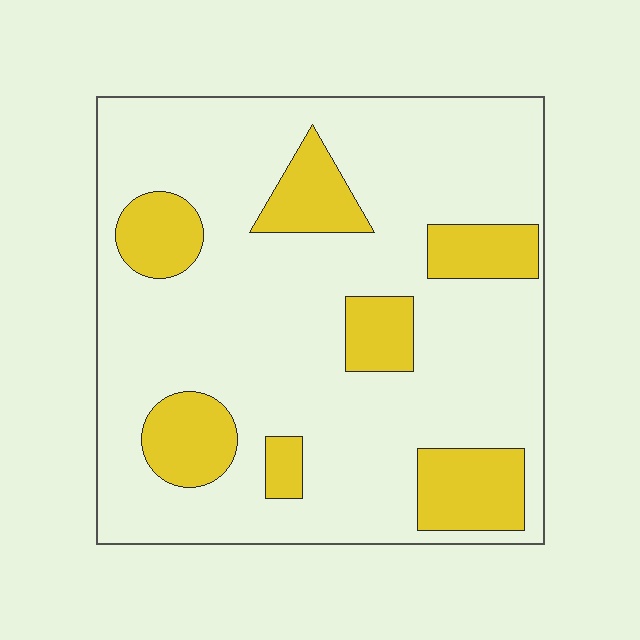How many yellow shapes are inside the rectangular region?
7.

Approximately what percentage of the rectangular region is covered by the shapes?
Approximately 20%.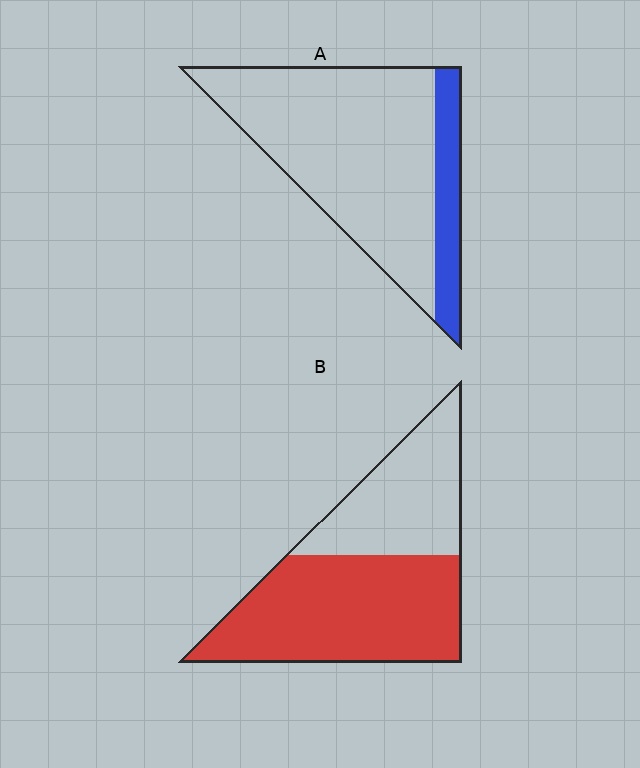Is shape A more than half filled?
No.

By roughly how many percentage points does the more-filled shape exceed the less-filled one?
By roughly 45 percentage points (B over A).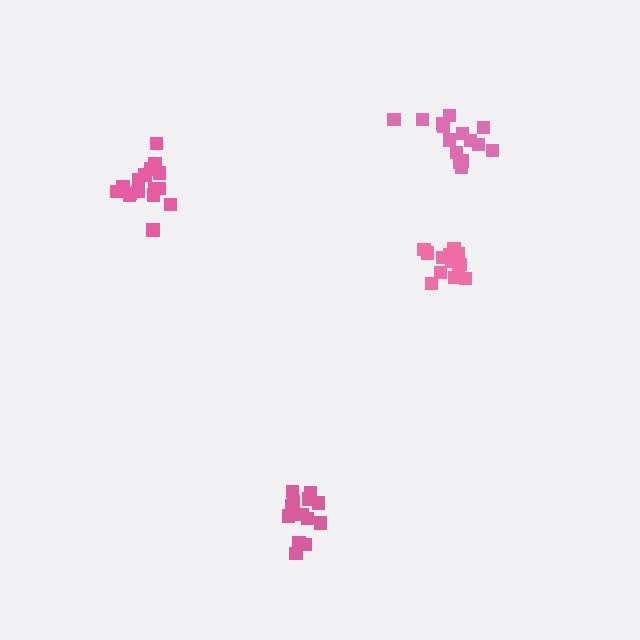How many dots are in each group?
Group 1: 13 dots, Group 2: 16 dots, Group 3: 13 dots, Group 4: 16 dots (58 total).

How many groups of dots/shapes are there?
There are 4 groups.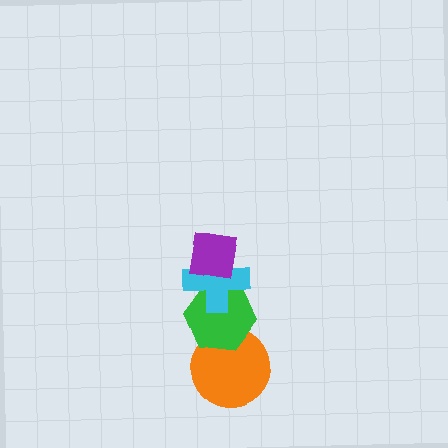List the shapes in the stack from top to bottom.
From top to bottom: the purple square, the cyan cross, the green hexagon, the orange circle.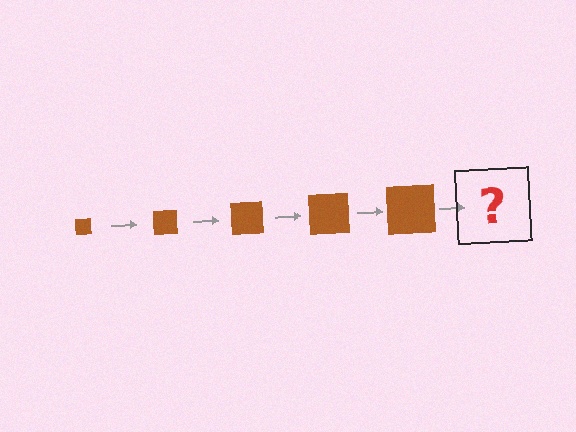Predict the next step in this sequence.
The next step is a brown square, larger than the previous one.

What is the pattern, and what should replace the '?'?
The pattern is that the square gets progressively larger each step. The '?' should be a brown square, larger than the previous one.